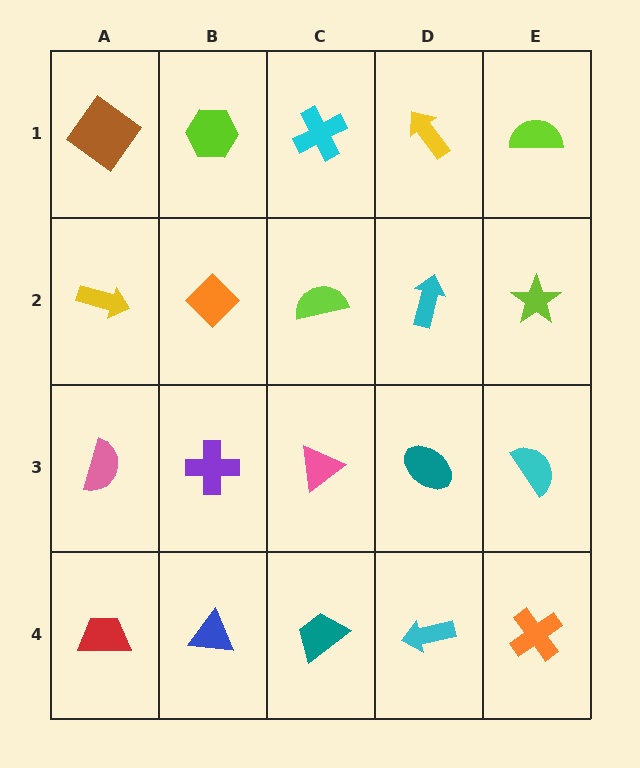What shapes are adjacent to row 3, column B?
An orange diamond (row 2, column B), a blue triangle (row 4, column B), a pink semicircle (row 3, column A), a pink triangle (row 3, column C).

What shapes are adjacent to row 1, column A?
A yellow arrow (row 2, column A), a lime hexagon (row 1, column B).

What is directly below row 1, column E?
A lime star.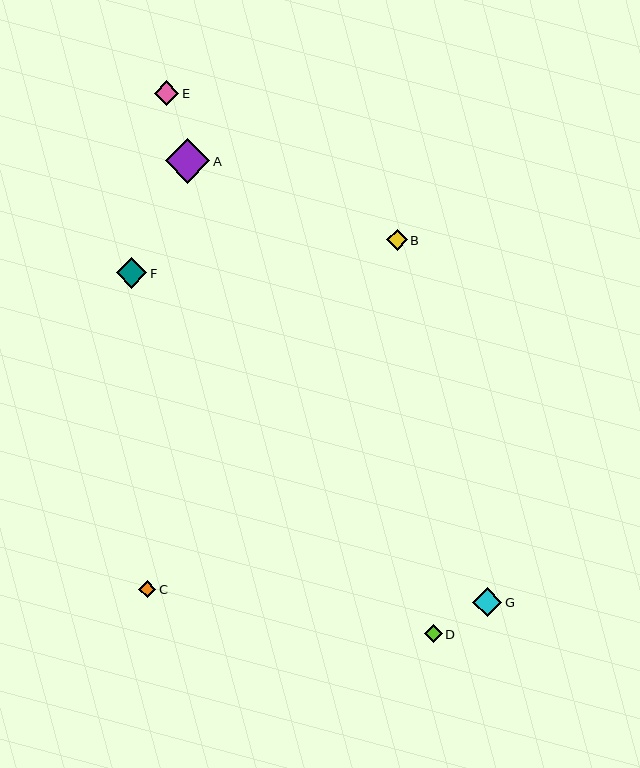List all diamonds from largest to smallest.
From largest to smallest: A, F, G, E, B, D, C.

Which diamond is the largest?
Diamond A is the largest with a size of approximately 45 pixels.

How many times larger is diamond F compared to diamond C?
Diamond F is approximately 1.7 times the size of diamond C.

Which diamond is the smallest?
Diamond C is the smallest with a size of approximately 17 pixels.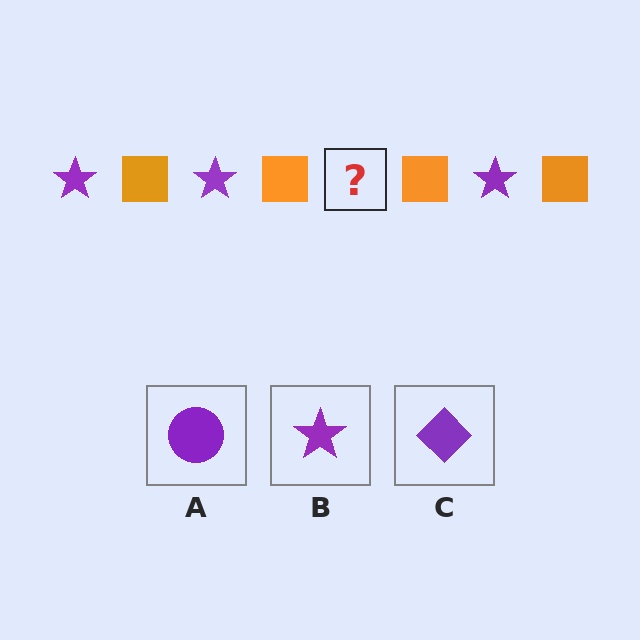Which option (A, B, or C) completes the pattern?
B.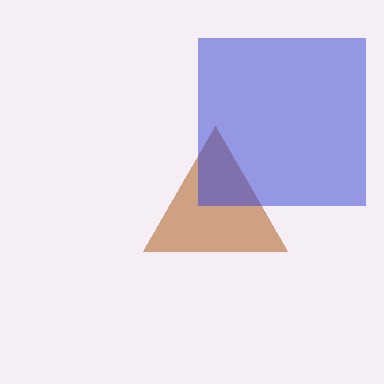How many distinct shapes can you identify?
There are 2 distinct shapes: a brown triangle, a blue square.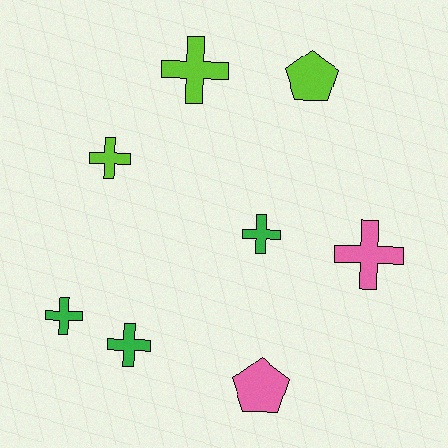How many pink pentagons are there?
There is 1 pink pentagon.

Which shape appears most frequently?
Cross, with 6 objects.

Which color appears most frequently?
Green, with 3 objects.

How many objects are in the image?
There are 8 objects.